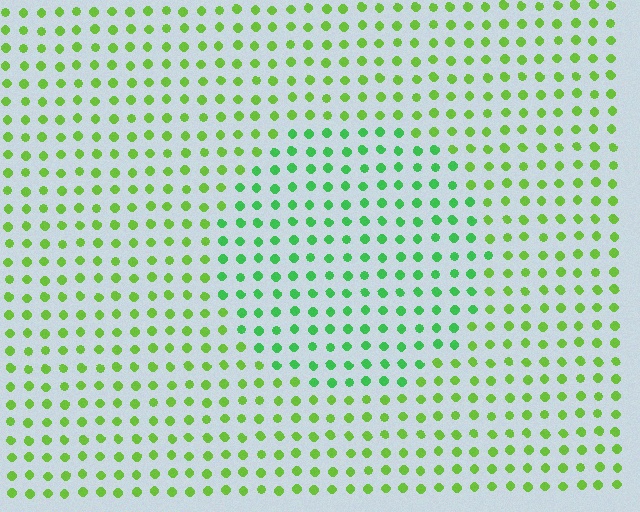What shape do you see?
I see a circle.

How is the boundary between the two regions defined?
The boundary is defined purely by a slight shift in hue (about 32 degrees). Spacing, size, and orientation are identical on both sides.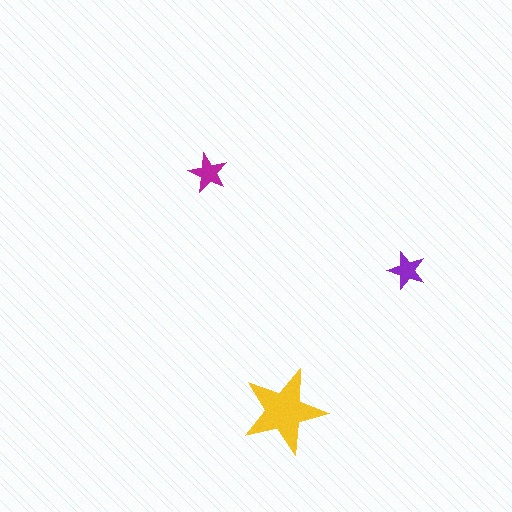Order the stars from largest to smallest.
the yellow one, the magenta one, the purple one.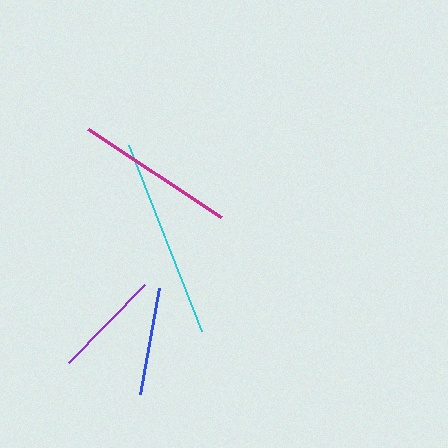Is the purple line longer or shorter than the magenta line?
The magenta line is longer than the purple line.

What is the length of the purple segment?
The purple segment is approximately 109 pixels long.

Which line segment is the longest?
The cyan line is the longest at approximately 200 pixels.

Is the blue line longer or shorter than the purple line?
The purple line is longer than the blue line.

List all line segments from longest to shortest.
From longest to shortest: cyan, magenta, purple, blue.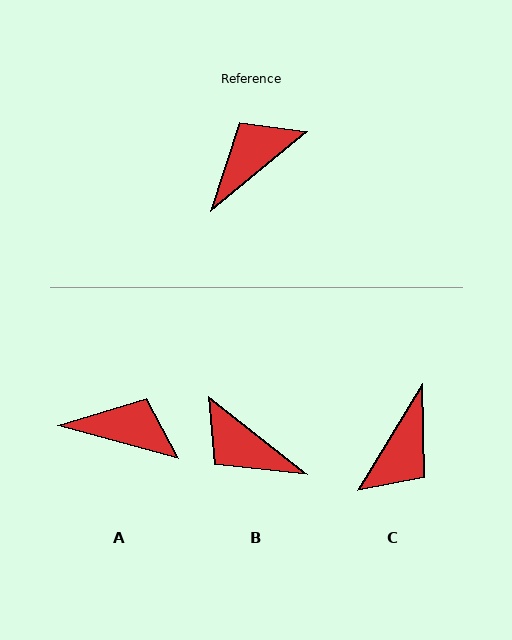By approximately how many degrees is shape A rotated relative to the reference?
Approximately 55 degrees clockwise.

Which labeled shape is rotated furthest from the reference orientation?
C, about 161 degrees away.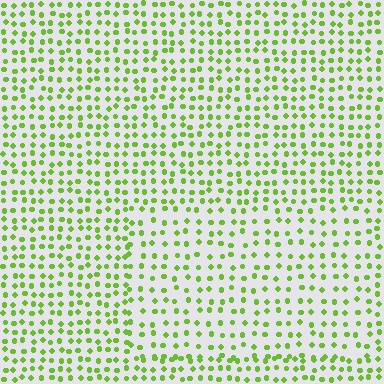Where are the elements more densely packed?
The elements are more densely packed outside the rectangle boundary.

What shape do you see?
I see a rectangle.